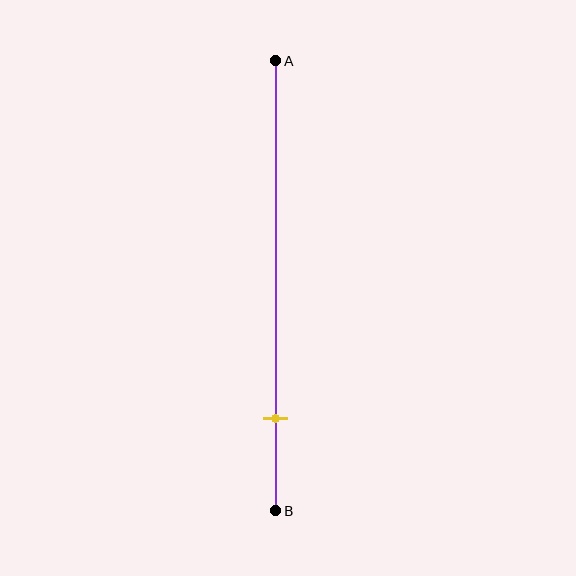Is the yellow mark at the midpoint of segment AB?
No, the mark is at about 80% from A, not at the 50% midpoint.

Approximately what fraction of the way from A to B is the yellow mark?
The yellow mark is approximately 80% of the way from A to B.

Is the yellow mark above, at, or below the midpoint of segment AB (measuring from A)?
The yellow mark is below the midpoint of segment AB.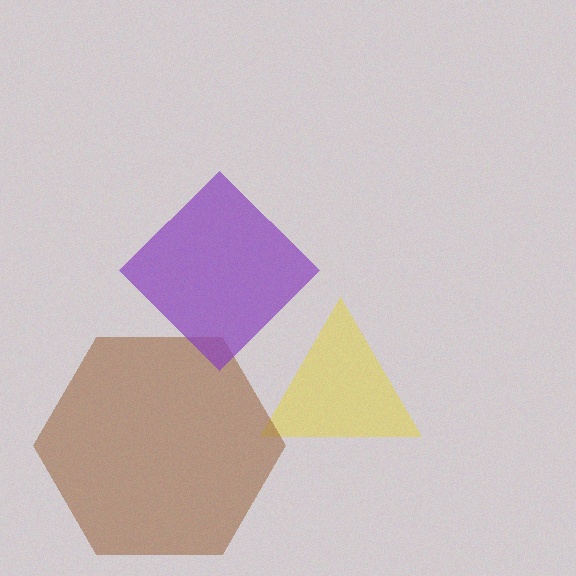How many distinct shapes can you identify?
There are 3 distinct shapes: a yellow triangle, a brown hexagon, a purple diamond.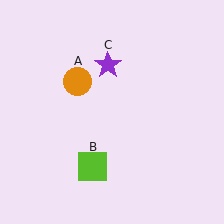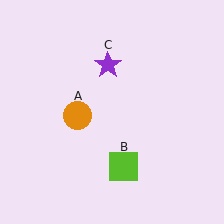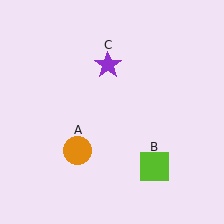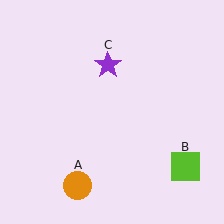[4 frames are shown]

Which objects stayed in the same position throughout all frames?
Purple star (object C) remained stationary.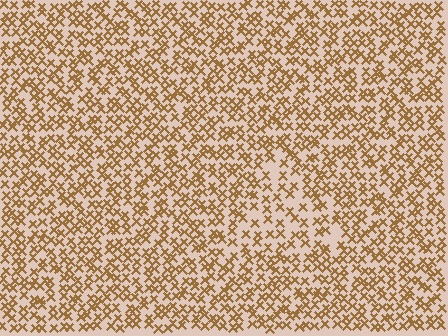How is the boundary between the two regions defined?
The boundary is defined by a change in element density (approximately 1.6x ratio). All elements are the same color, size, and shape.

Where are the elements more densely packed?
The elements are more densely packed outside the triangle boundary.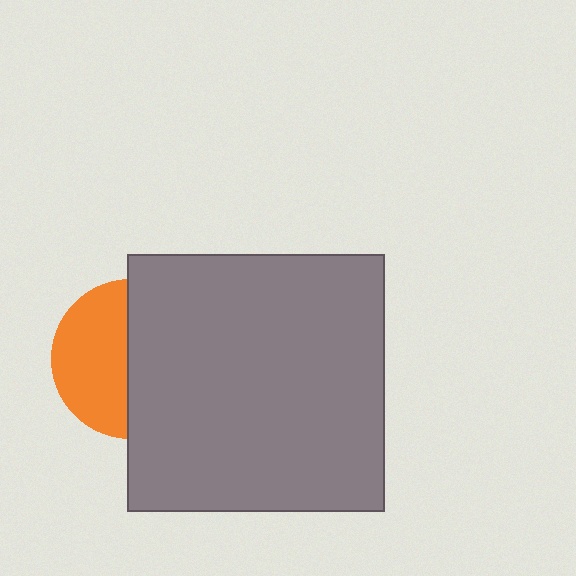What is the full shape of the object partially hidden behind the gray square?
The partially hidden object is an orange circle.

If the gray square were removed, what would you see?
You would see the complete orange circle.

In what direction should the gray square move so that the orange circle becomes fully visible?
The gray square should move right. That is the shortest direction to clear the overlap and leave the orange circle fully visible.